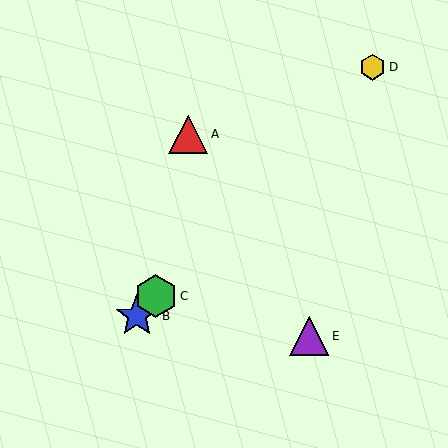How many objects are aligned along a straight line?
3 objects (B, C, D) are aligned along a straight line.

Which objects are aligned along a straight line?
Objects B, C, D are aligned along a straight line.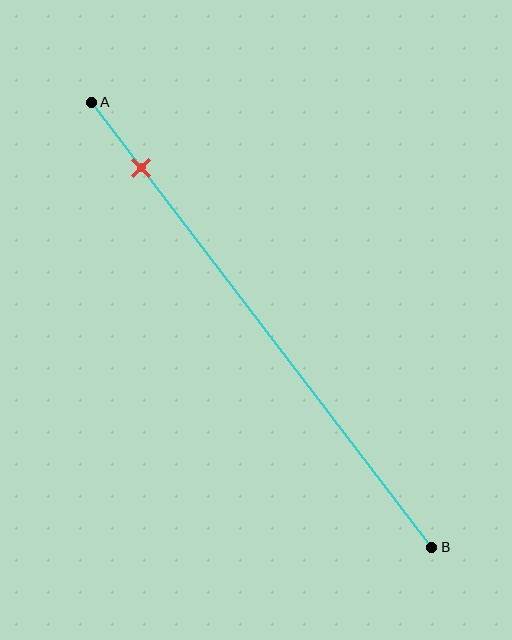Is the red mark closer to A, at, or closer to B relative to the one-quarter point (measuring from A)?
The red mark is closer to point A than the one-quarter point of segment AB.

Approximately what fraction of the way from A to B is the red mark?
The red mark is approximately 15% of the way from A to B.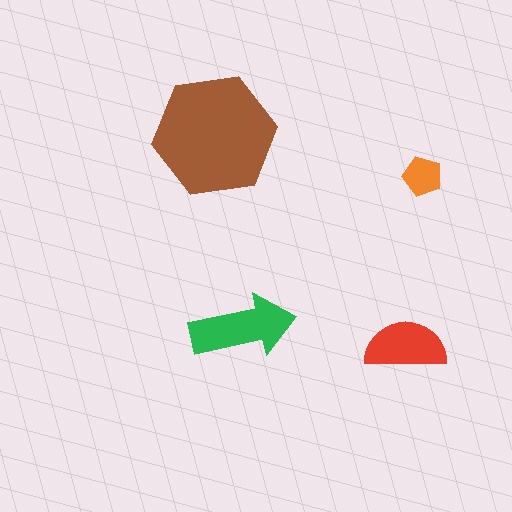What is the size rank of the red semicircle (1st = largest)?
3rd.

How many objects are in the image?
There are 4 objects in the image.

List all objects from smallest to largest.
The orange pentagon, the red semicircle, the green arrow, the brown hexagon.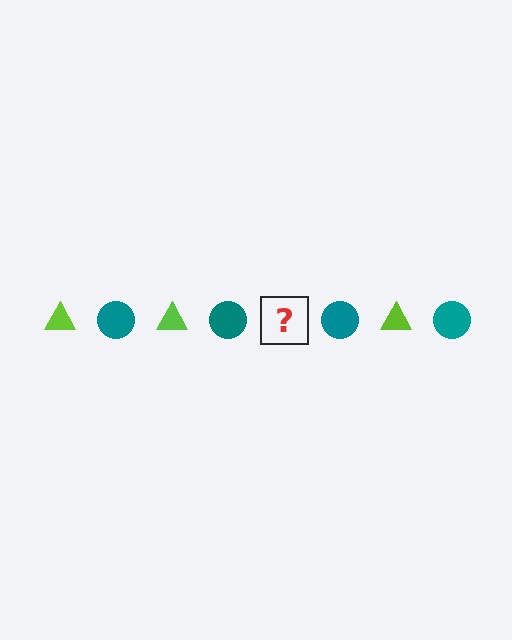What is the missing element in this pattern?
The missing element is a lime triangle.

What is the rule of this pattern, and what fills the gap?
The rule is that the pattern alternates between lime triangle and teal circle. The gap should be filled with a lime triangle.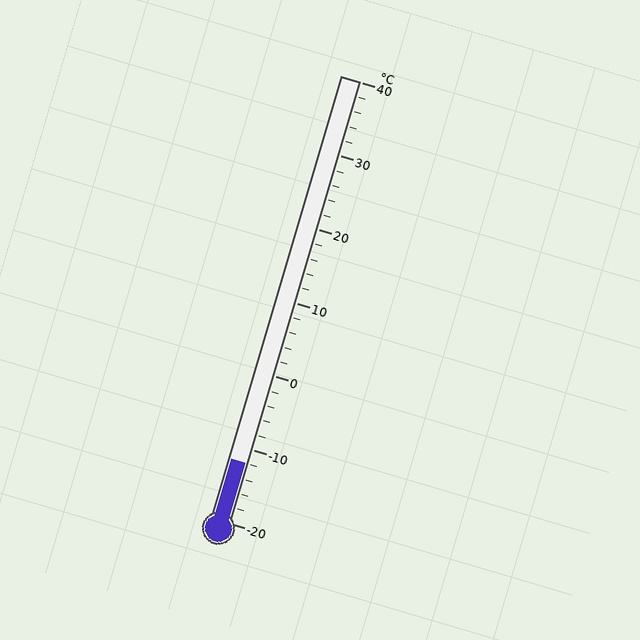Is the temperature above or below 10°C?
The temperature is below 10°C.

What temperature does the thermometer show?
The thermometer shows approximately -12°C.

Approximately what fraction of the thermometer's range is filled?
The thermometer is filled to approximately 15% of its range.